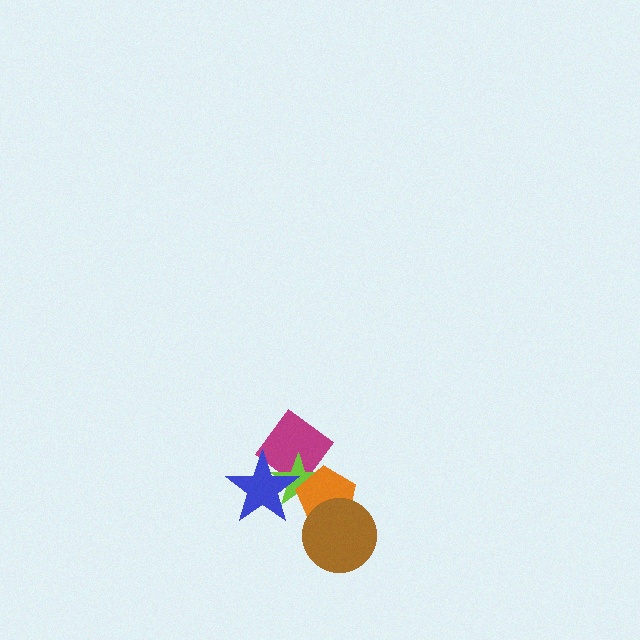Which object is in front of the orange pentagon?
The brown circle is in front of the orange pentagon.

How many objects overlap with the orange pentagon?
2 objects overlap with the orange pentagon.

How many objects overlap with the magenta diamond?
2 objects overlap with the magenta diamond.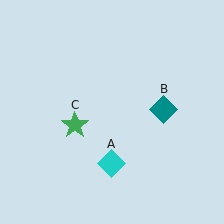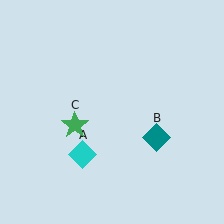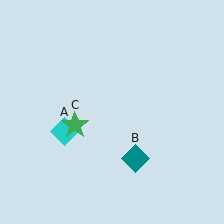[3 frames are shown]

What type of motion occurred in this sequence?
The cyan diamond (object A), teal diamond (object B) rotated clockwise around the center of the scene.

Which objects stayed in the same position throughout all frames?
Green star (object C) remained stationary.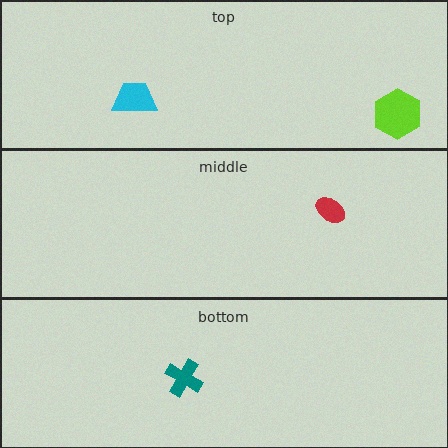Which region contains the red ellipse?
The middle region.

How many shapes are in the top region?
2.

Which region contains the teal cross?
The bottom region.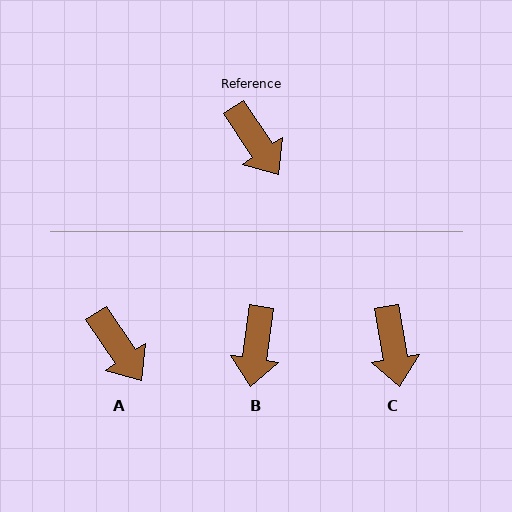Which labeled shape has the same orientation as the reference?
A.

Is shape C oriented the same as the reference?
No, it is off by about 25 degrees.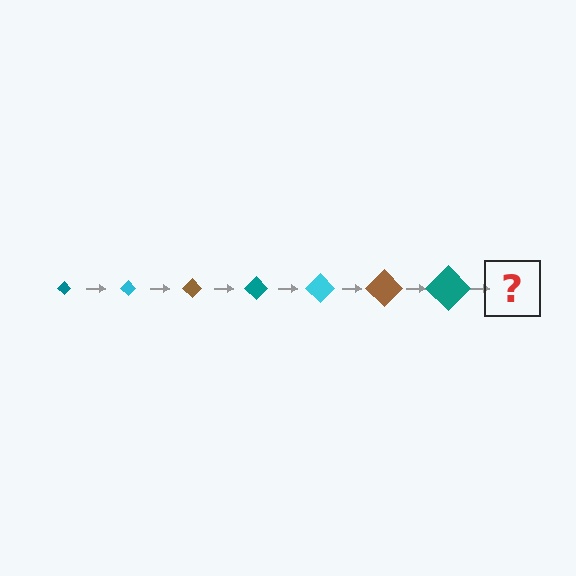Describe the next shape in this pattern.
It should be a cyan diamond, larger than the previous one.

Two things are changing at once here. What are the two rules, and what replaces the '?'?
The two rules are that the diamond grows larger each step and the color cycles through teal, cyan, and brown. The '?' should be a cyan diamond, larger than the previous one.